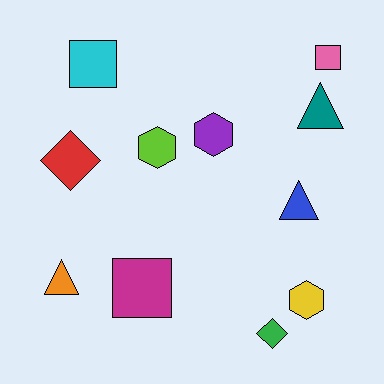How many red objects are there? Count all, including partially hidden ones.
There is 1 red object.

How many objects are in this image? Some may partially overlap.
There are 11 objects.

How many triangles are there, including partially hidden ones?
There are 3 triangles.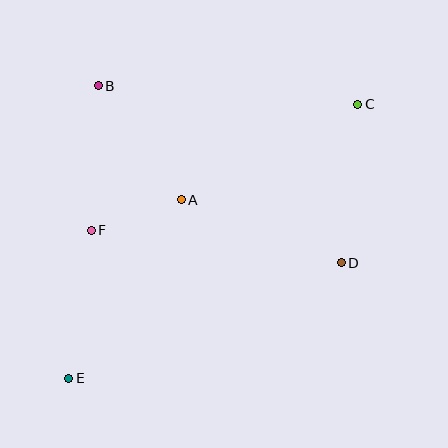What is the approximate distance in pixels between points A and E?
The distance between A and E is approximately 211 pixels.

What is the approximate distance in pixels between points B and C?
The distance between B and C is approximately 260 pixels.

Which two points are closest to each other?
Points A and F are closest to each other.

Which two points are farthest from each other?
Points C and E are farthest from each other.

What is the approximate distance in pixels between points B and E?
The distance between B and E is approximately 294 pixels.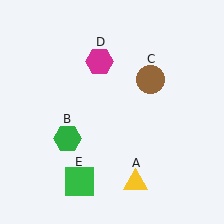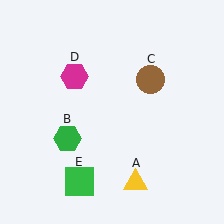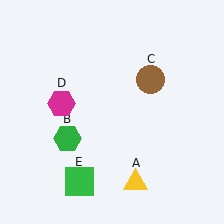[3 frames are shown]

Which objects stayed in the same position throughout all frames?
Yellow triangle (object A) and green hexagon (object B) and brown circle (object C) and green square (object E) remained stationary.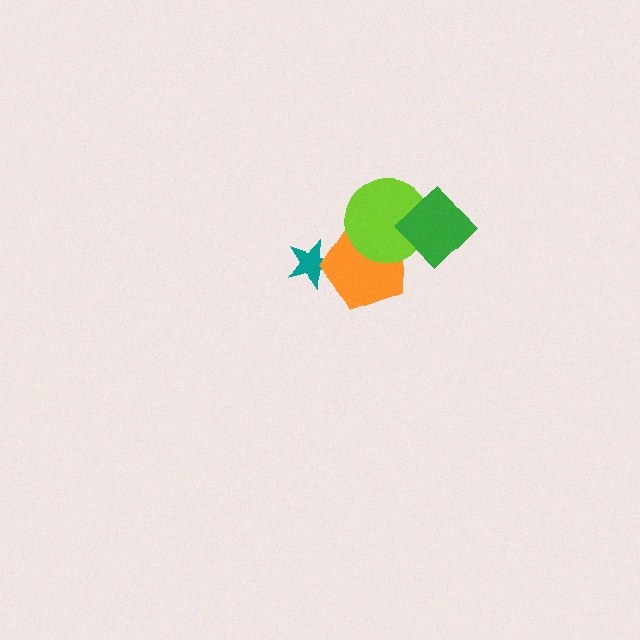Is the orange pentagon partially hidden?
Yes, it is partially covered by another shape.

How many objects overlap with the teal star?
1 object overlaps with the teal star.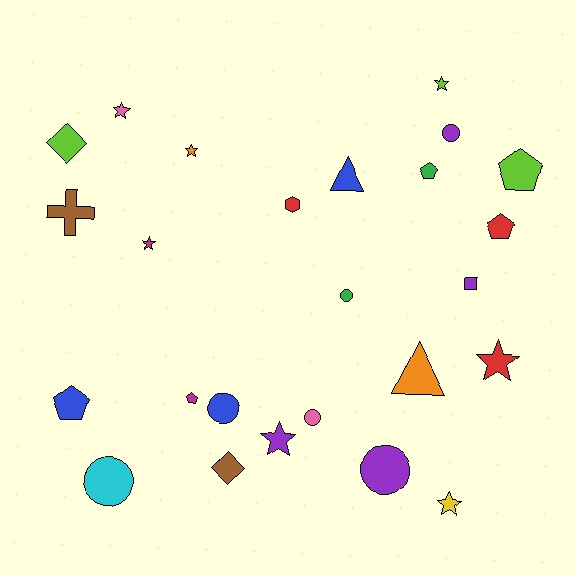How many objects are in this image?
There are 25 objects.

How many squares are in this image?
There is 1 square.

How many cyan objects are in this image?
There is 1 cyan object.